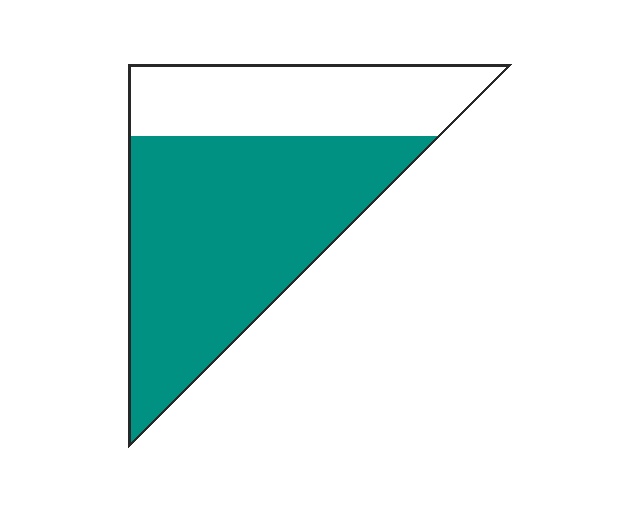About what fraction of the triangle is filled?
About two thirds (2/3).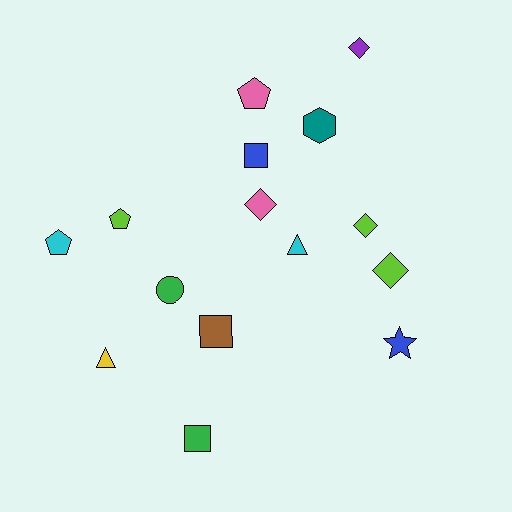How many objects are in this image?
There are 15 objects.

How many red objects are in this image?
There are no red objects.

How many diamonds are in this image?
There are 4 diamonds.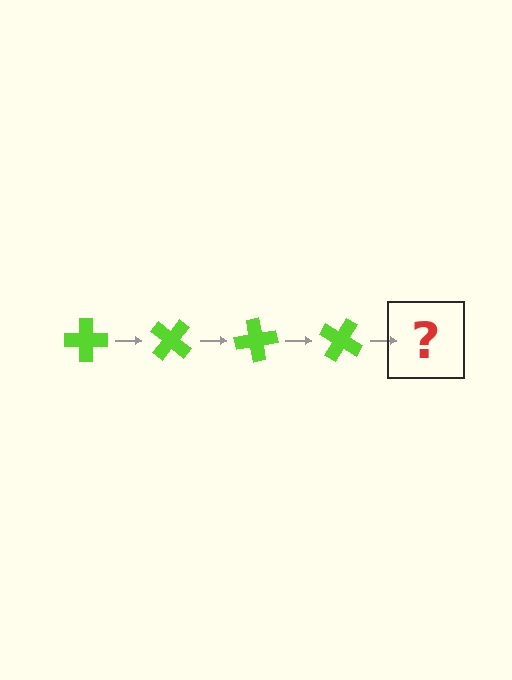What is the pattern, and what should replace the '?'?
The pattern is that the cross rotates 40 degrees each step. The '?' should be a lime cross rotated 160 degrees.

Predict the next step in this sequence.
The next step is a lime cross rotated 160 degrees.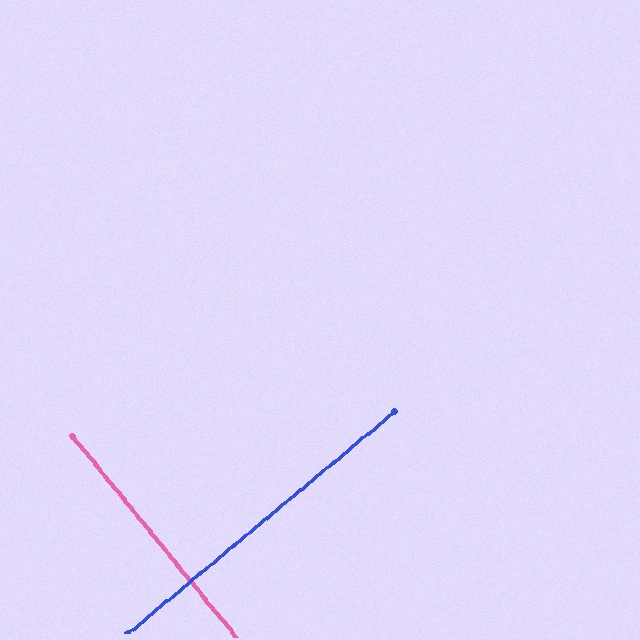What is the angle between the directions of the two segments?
Approximately 89 degrees.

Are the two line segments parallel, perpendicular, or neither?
Perpendicular — they meet at approximately 89°.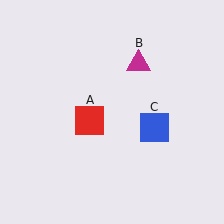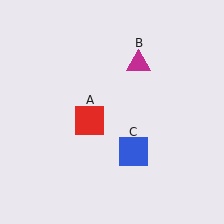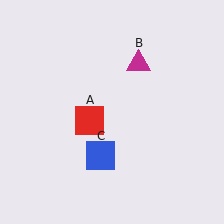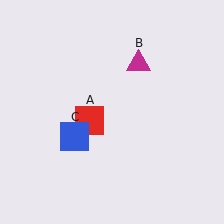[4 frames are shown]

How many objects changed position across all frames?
1 object changed position: blue square (object C).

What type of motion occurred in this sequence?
The blue square (object C) rotated clockwise around the center of the scene.